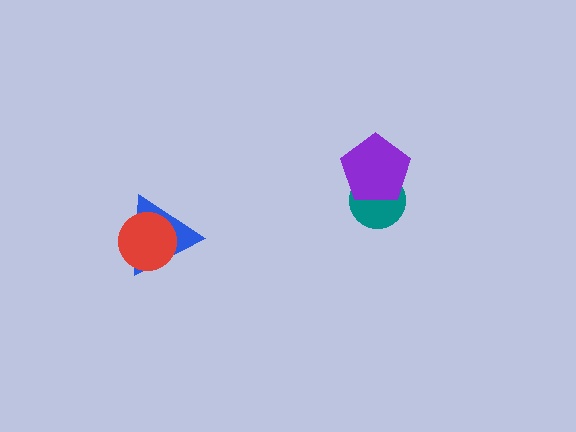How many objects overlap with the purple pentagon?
1 object overlaps with the purple pentagon.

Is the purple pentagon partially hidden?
No, no other shape covers it.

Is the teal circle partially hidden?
Yes, it is partially covered by another shape.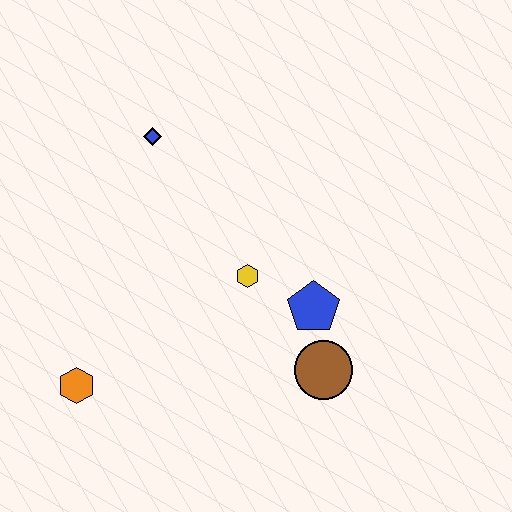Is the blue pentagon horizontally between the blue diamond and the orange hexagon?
No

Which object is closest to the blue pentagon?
The brown circle is closest to the blue pentagon.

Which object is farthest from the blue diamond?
The brown circle is farthest from the blue diamond.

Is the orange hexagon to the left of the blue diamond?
Yes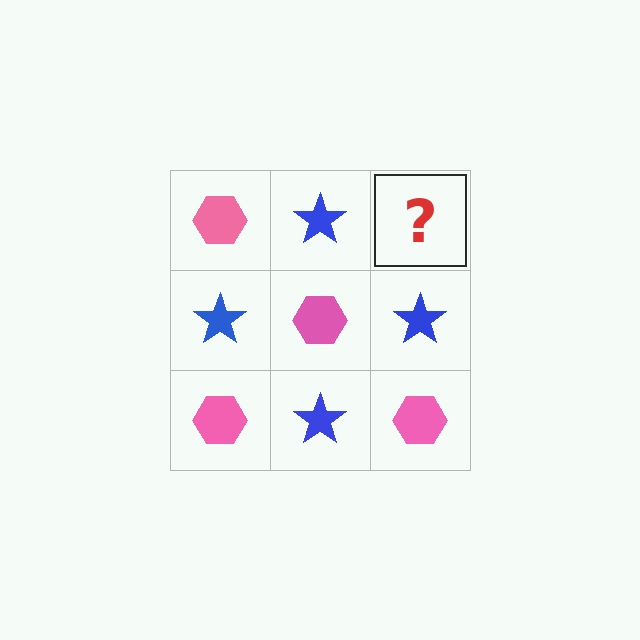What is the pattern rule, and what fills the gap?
The rule is that it alternates pink hexagon and blue star in a checkerboard pattern. The gap should be filled with a pink hexagon.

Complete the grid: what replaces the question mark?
The question mark should be replaced with a pink hexagon.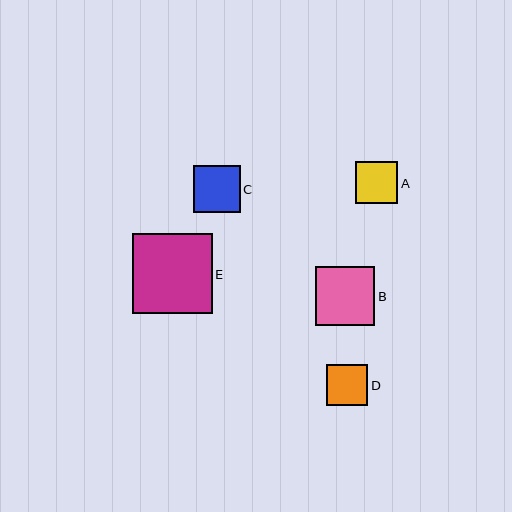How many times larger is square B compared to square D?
Square B is approximately 1.4 times the size of square D.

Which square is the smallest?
Square D is the smallest with a size of approximately 42 pixels.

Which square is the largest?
Square E is the largest with a size of approximately 80 pixels.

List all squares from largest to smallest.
From largest to smallest: E, B, C, A, D.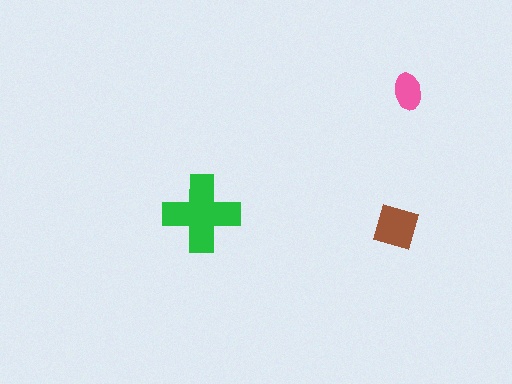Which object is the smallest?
The pink ellipse.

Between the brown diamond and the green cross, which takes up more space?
The green cross.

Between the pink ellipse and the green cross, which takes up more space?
The green cross.